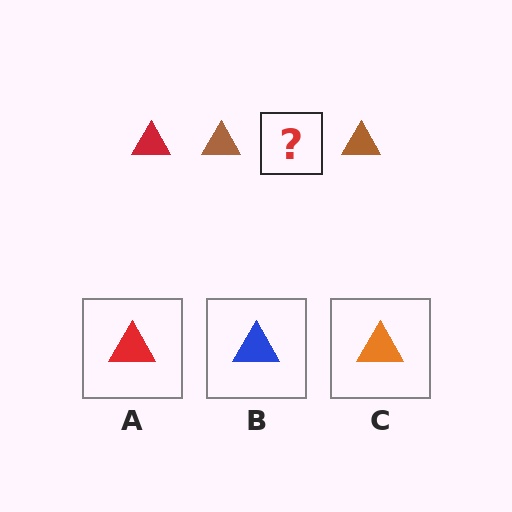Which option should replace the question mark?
Option A.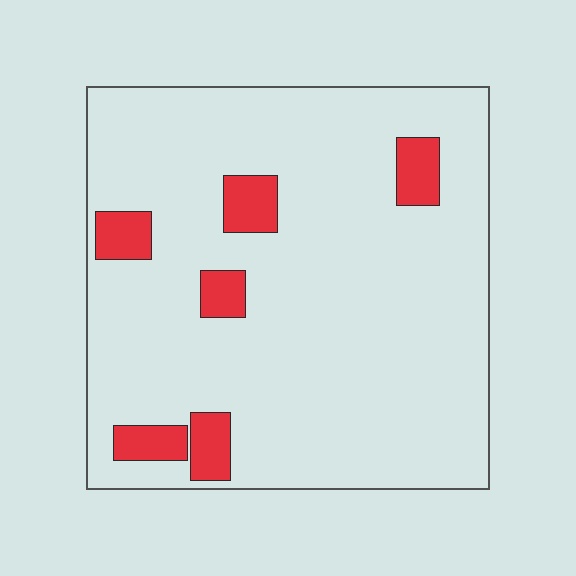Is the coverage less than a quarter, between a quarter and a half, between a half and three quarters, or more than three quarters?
Less than a quarter.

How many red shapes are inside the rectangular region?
6.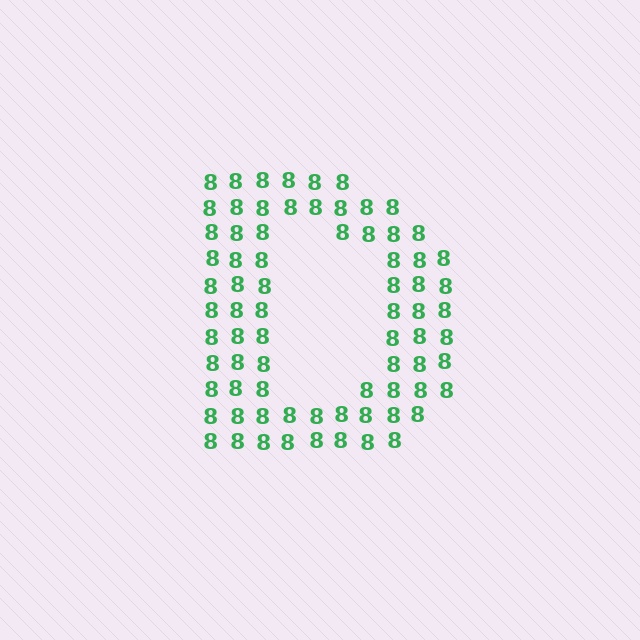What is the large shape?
The large shape is the letter D.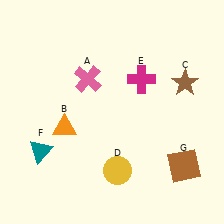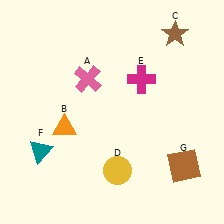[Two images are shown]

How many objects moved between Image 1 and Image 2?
1 object moved between the two images.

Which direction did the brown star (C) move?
The brown star (C) moved up.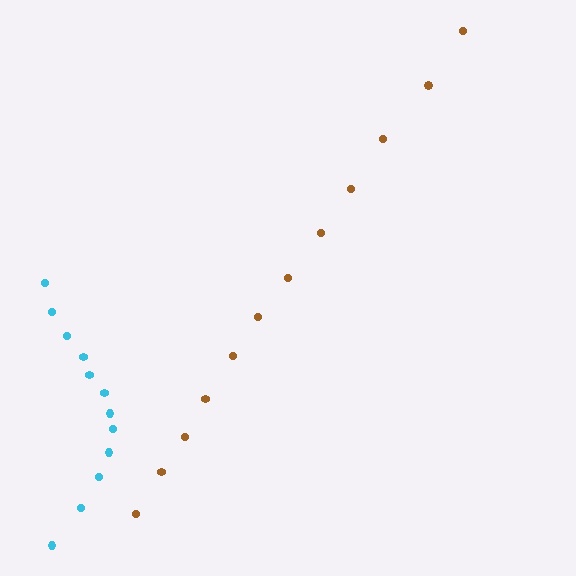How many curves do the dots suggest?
There are 2 distinct paths.